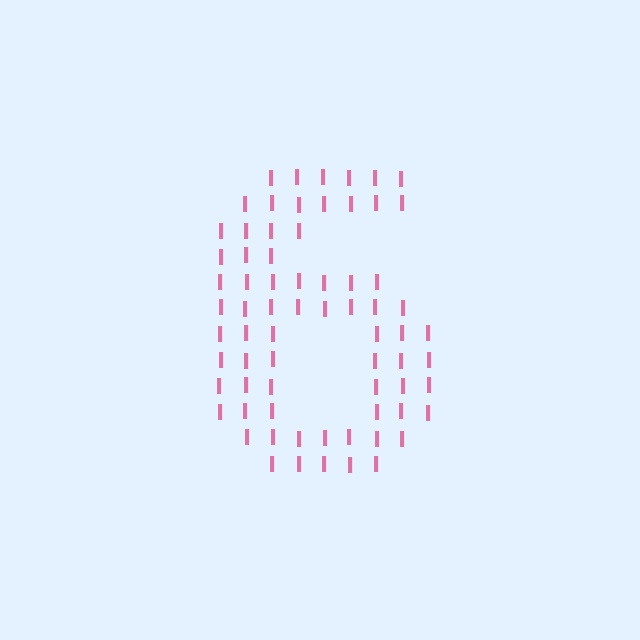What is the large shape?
The large shape is the digit 6.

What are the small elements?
The small elements are letter I's.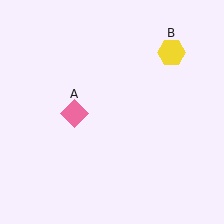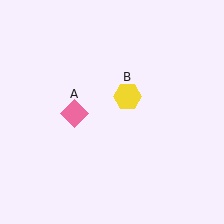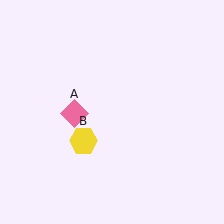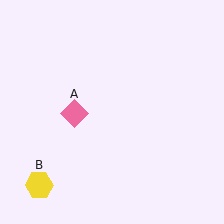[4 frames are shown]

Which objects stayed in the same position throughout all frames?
Pink diamond (object A) remained stationary.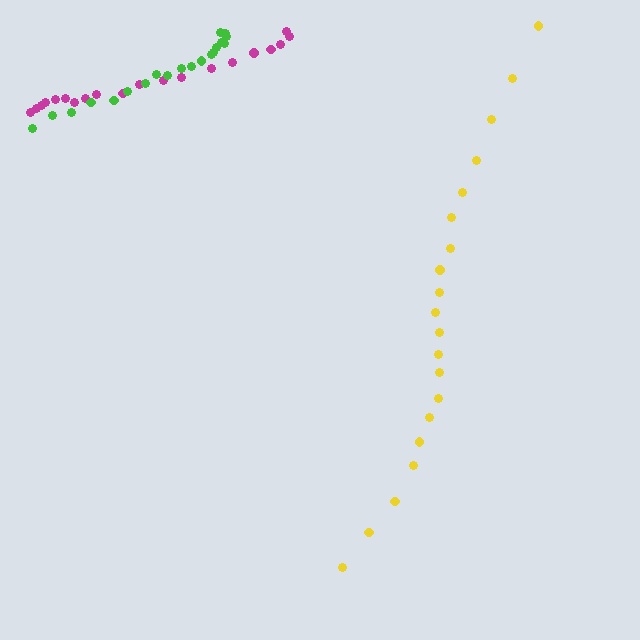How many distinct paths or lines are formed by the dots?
There are 3 distinct paths.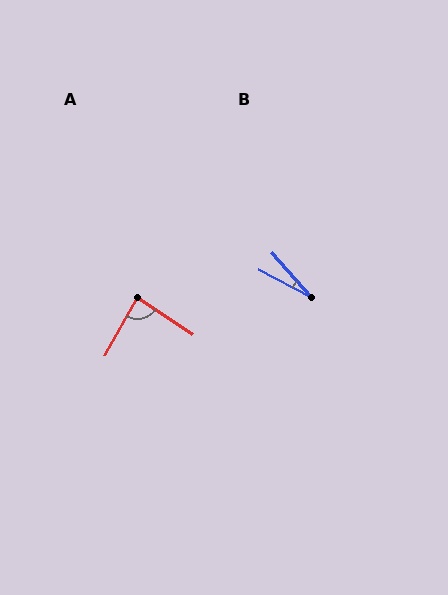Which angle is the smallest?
B, at approximately 21 degrees.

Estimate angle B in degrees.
Approximately 21 degrees.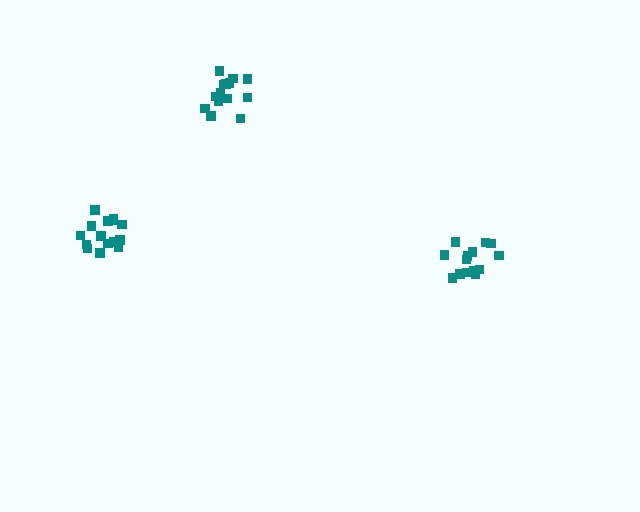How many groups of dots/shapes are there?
There are 3 groups.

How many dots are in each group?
Group 1: 14 dots, Group 2: 15 dots, Group 3: 14 dots (43 total).